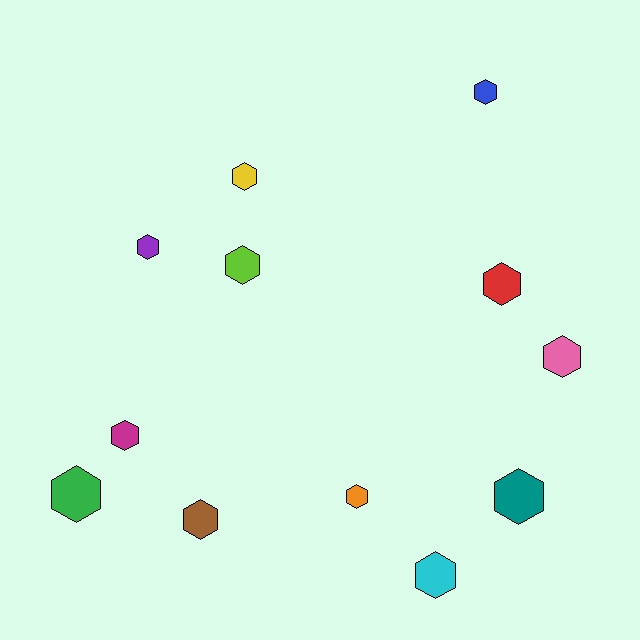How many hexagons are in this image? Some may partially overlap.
There are 12 hexagons.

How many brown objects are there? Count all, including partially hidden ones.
There is 1 brown object.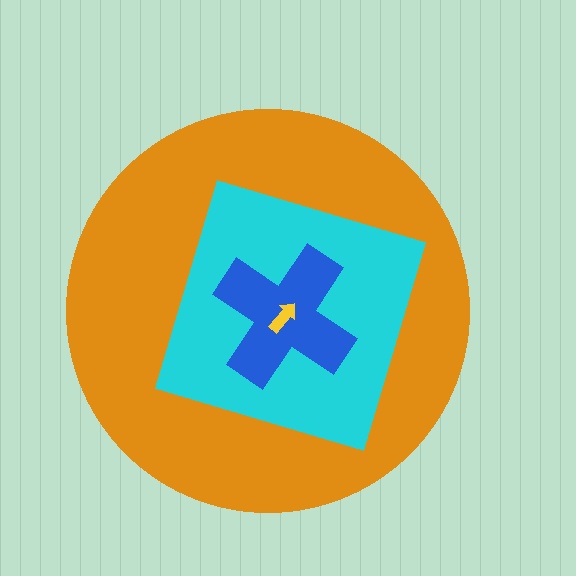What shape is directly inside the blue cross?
The yellow arrow.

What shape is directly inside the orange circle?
The cyan diamond.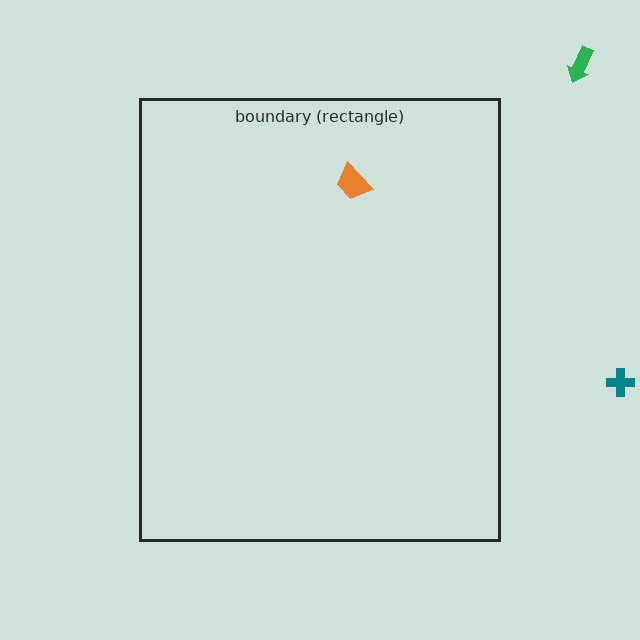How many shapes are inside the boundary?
1 inside, 2 outside.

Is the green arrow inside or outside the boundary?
Outside.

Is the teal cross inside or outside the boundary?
Outside.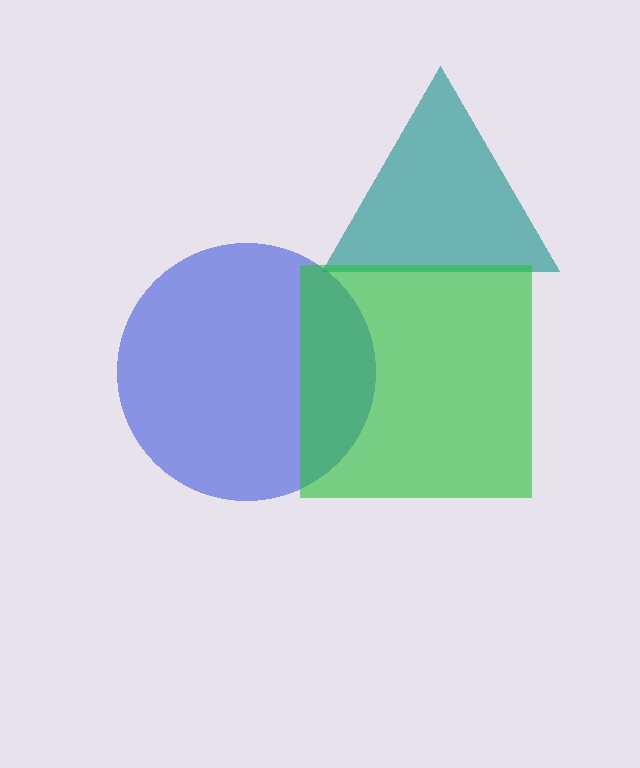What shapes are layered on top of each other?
The layered shapes are: a teal triangle, a blue circle, a green square.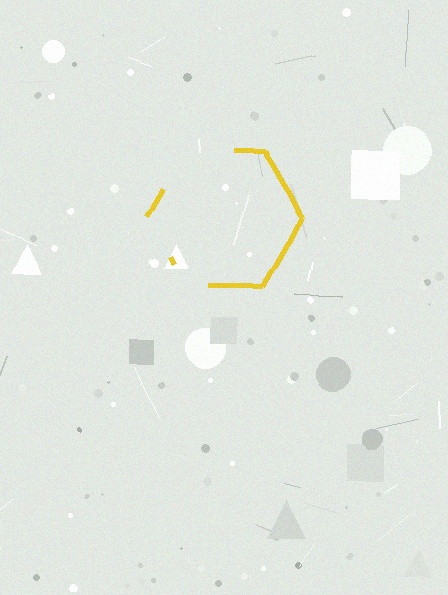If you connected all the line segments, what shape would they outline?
They would outline a hexagon.